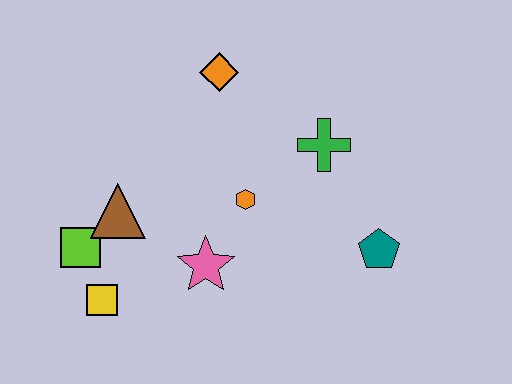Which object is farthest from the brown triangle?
The teal pentagon is farthest from the brown triangle.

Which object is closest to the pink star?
The orange hexagon is closest to the pink star.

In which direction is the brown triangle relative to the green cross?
The brown triangle is to the left of the green cross.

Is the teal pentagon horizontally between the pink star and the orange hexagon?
No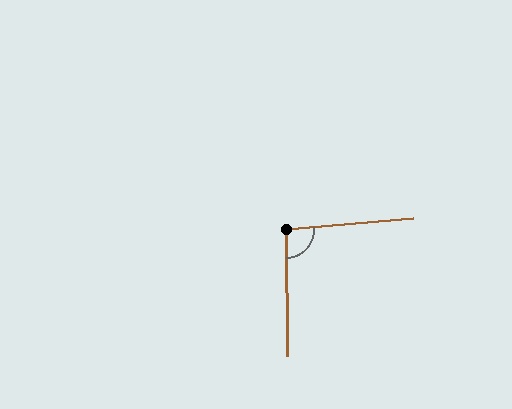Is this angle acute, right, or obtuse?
It is approximately a right angle.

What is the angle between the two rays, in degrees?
Approximately 95 degrees.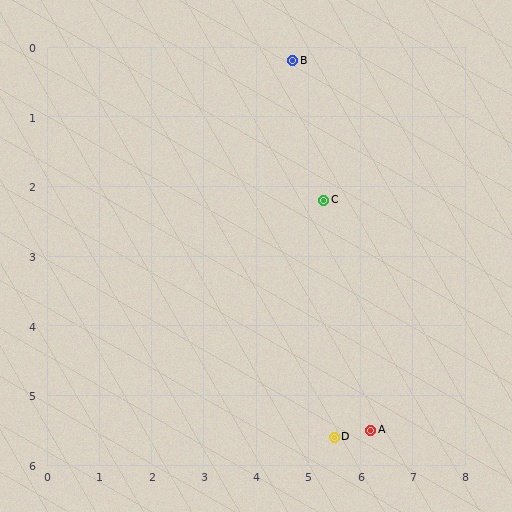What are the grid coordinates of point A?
Point A is at approximately (6.2, 5.5).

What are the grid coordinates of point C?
Point C is at approximately (5.3, 2.2).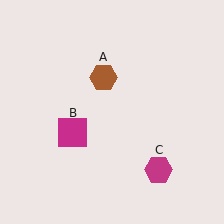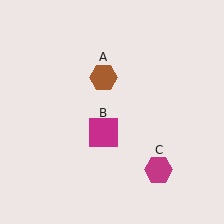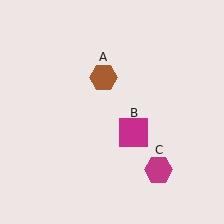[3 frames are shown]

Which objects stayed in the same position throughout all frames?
Brown hexagon (object A) and magenta hexagon (object C) remained stationary.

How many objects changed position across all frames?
1 object changed position: magenta square (object B).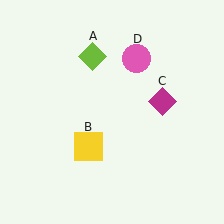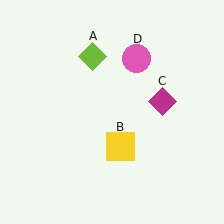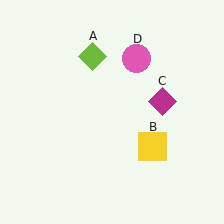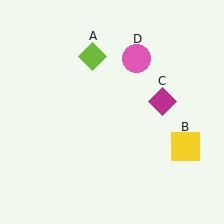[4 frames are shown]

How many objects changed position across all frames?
1 object changed position: yellow square (object B).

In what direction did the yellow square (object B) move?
The yellow square (object B) moved right.